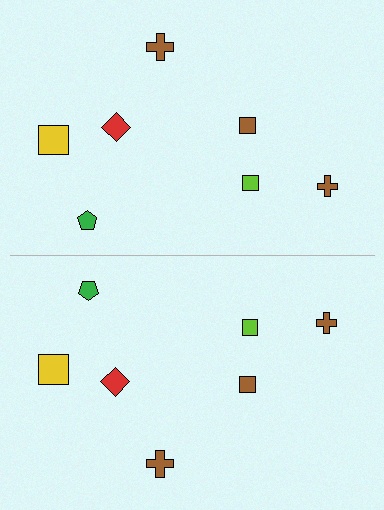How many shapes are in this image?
There are 14 shapes in this image.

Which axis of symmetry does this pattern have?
The pattern has a horizontal axis of symmetry running through the center of the image.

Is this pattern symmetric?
Yes, this pattern has bilateral (reflection) symmetry.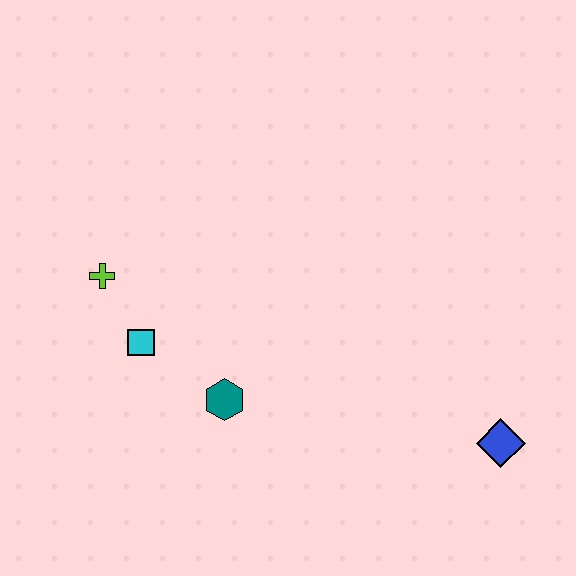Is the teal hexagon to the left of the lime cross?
No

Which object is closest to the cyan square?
The lime cross is closest to the cyan square.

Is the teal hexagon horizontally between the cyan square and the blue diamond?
Yes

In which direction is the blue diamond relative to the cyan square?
The blue diamond is to the right of the cyan square.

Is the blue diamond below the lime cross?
Yes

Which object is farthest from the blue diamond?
The lime cross is farthest from the blue diamond.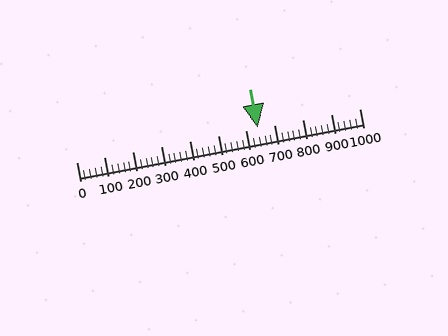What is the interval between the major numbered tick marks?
The major tick marks are spaced 100 units apart.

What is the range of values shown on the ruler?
The ruler shows values from 0 to 1000.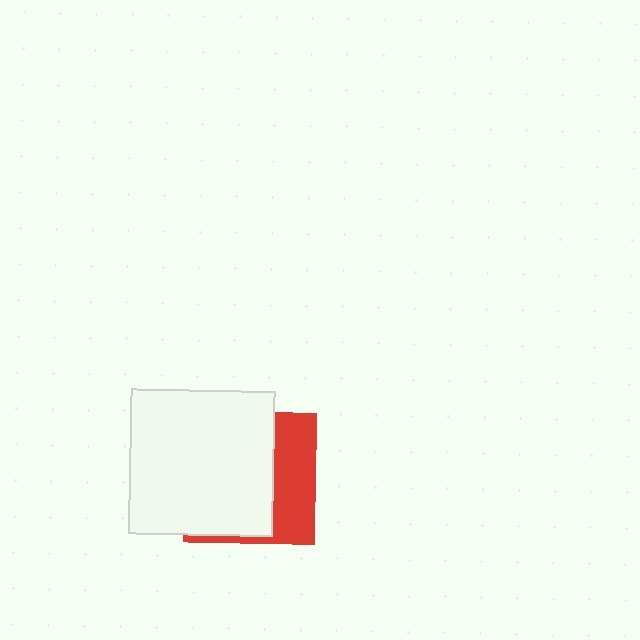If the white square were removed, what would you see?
You would see the complete red square.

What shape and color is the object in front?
The object in front is a white square.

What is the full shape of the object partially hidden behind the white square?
The partially hidden object is a red square.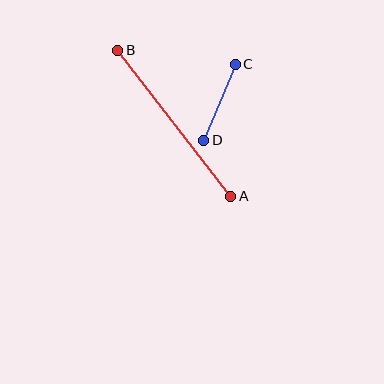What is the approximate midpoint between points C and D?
The midpoint is at approximately (219, 102) pixels.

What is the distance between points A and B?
The distance is approximately 185 pixels.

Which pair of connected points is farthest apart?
Points A and B are farthest apart.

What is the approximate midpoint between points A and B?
The midpoint is at approximately (174, 123) pixels.